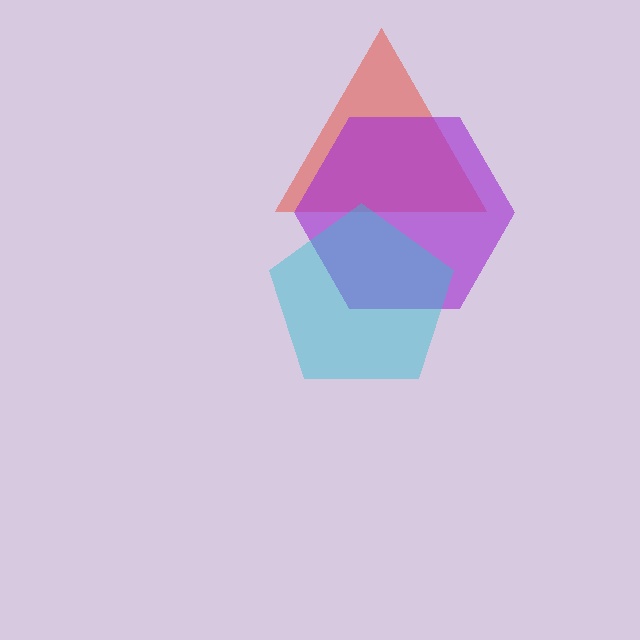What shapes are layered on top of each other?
The layered shapes are: a red triangle, a purple hexagon, a cyan pentagon.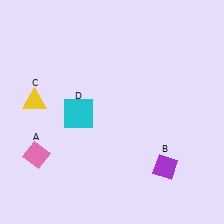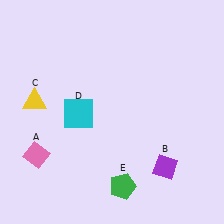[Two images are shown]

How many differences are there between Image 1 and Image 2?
There is 1 difference between the two images.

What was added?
A green pentagon (E) was added in Image 2.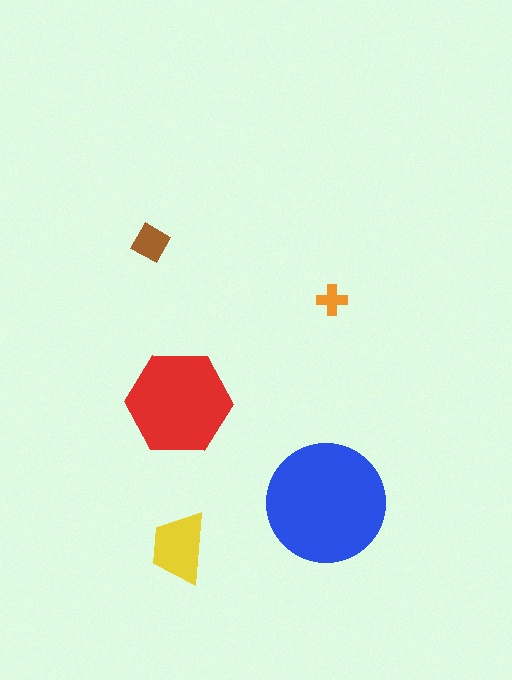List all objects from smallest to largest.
The orange cross, the brown diamond, the yellow trapezoid, the red hexagon, the blue circle.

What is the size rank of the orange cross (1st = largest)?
5th.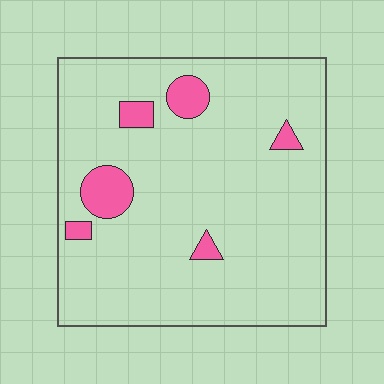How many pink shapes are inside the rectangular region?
6.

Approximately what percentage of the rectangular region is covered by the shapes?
Approximately 10%.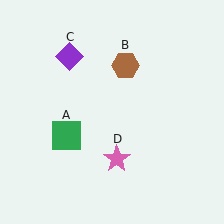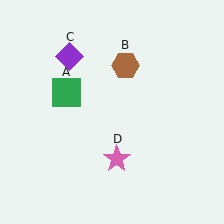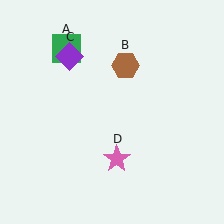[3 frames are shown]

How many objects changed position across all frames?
1 object changed position: green square (object A).